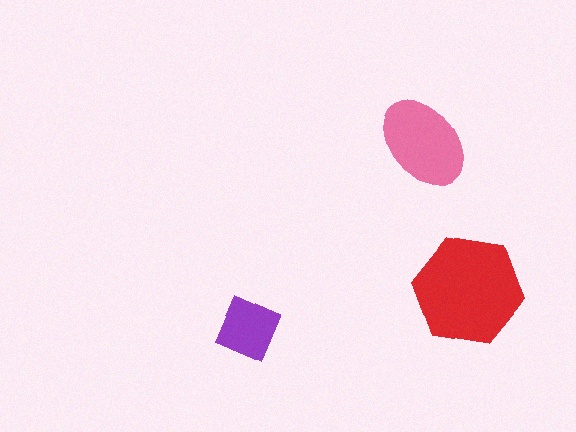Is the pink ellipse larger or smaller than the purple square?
Larger.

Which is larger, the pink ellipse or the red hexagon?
The red hexagon.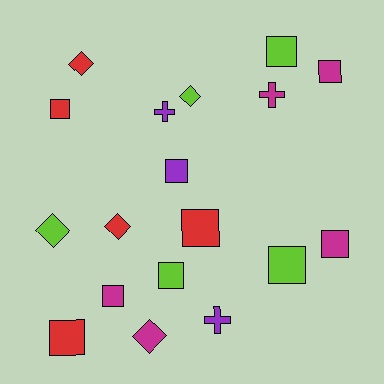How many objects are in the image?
There are 18 objects.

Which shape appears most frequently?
Square, with 10 objects.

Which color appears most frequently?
Red, with 5 objects.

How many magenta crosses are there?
There is 1 magenta cross.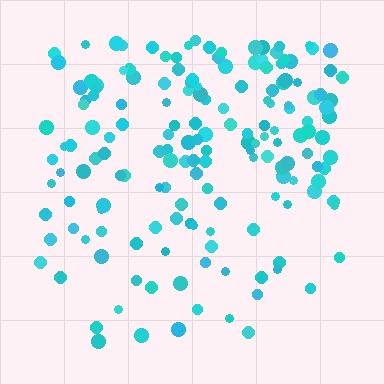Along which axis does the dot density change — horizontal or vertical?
Vertical.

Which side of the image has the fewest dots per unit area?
The bottom.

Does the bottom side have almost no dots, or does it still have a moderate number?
Still a moderate number, just noticeably fewer than the top.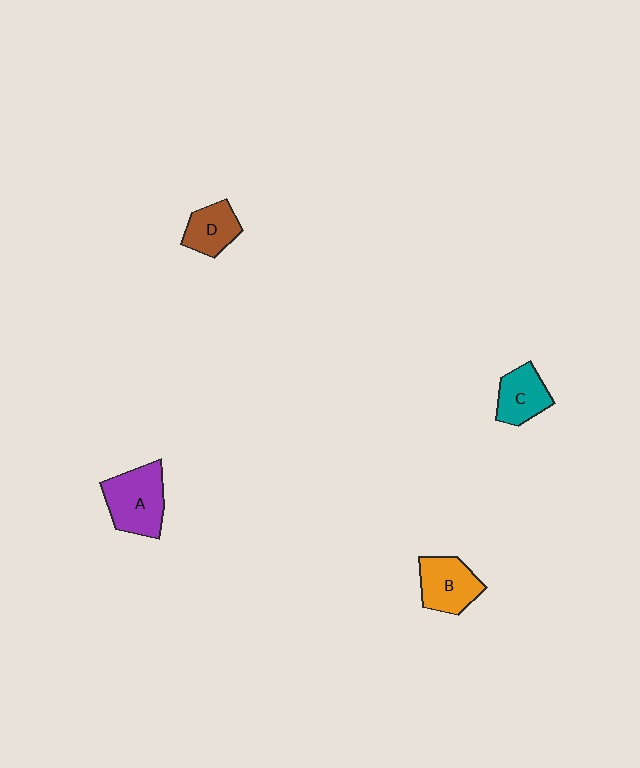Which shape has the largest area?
Shape A (purple).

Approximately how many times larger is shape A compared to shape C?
Approximately 1.5 times.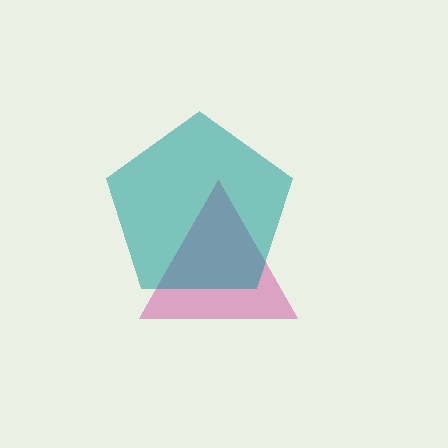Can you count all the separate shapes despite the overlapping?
Yes, there are 2 separate shapes.